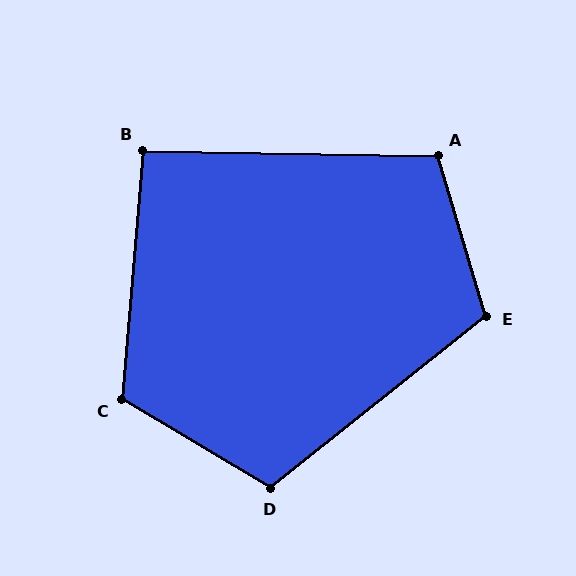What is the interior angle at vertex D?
Approximately 111 degrees (obtuse).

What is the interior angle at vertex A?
Approximately 108 degrees (obtuse).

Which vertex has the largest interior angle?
C, at approximately 116 degrees.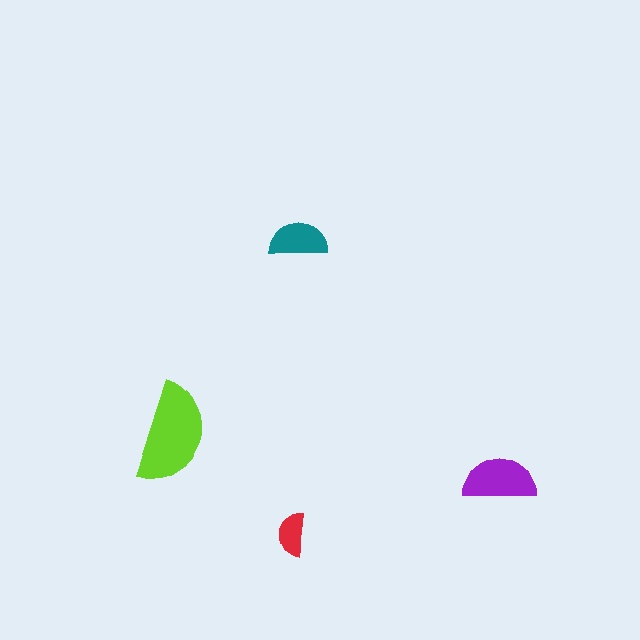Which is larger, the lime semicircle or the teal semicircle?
The lime one.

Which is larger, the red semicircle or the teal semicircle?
The teal one.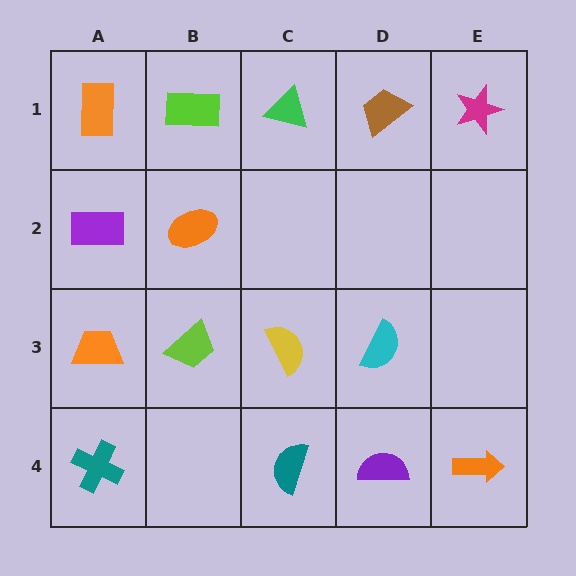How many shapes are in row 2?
2 shapes.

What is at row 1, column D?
A brown trapezoid.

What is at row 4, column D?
A purple semicircle.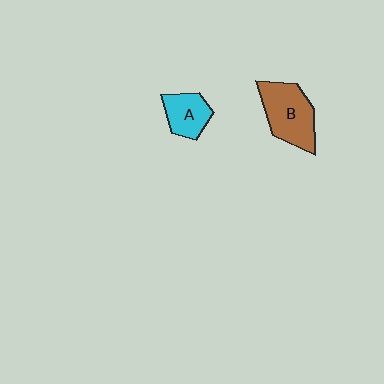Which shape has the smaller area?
Shape A (cyan).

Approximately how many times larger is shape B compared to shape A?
Approximately 1.6 times.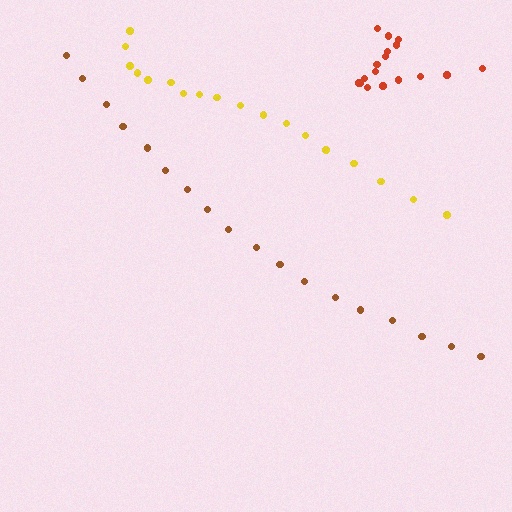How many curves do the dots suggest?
There are 3 distinct paths.